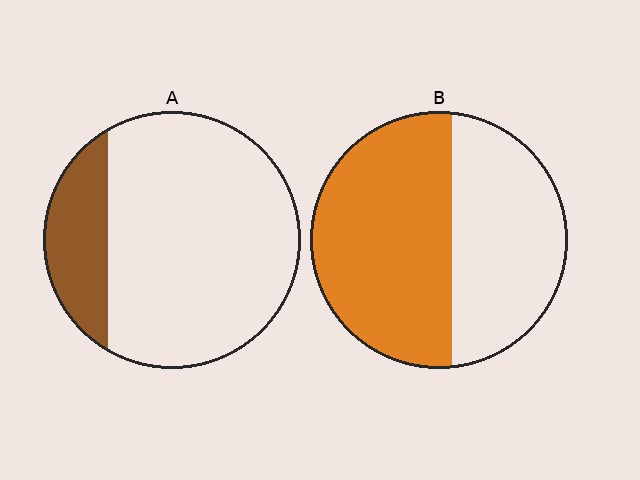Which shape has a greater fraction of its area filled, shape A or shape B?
Shape B.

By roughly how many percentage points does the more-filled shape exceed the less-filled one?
By roughly 35 percentage points (B over A).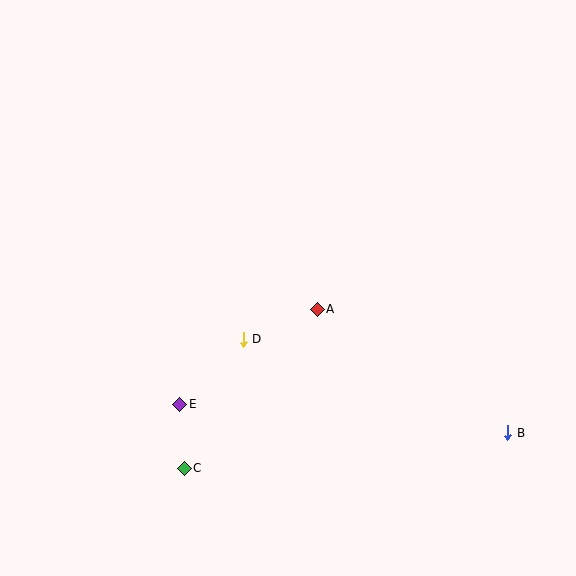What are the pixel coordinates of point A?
Point A is at (317, 309).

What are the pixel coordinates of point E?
Point E is at (180, 404).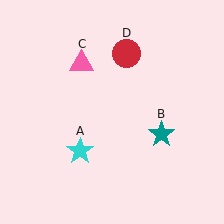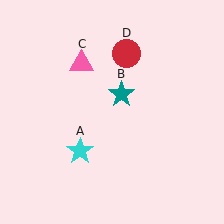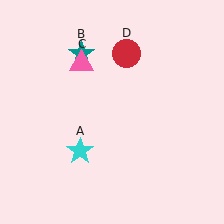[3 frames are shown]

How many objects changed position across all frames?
1 object changed position: teal star (object B).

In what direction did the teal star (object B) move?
The teal star (object B) moved up and to the left.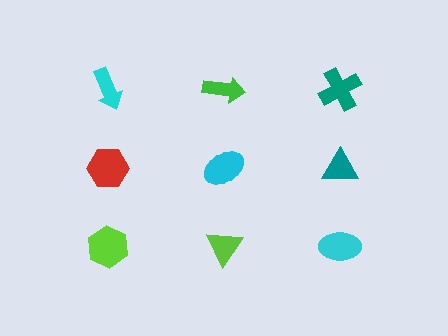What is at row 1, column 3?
A teal cross.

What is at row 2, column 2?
A cyan ellipse.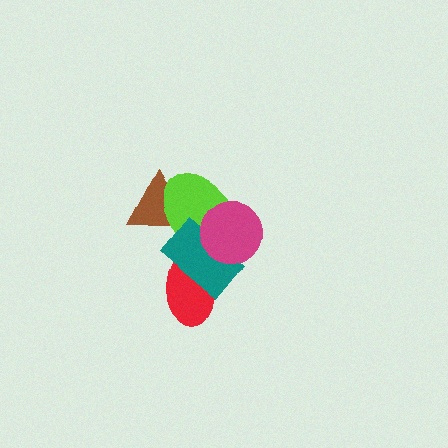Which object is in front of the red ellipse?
The teal rectangle is in front of the red ellipse.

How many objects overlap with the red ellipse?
2 objects overlap with the red ellipse.